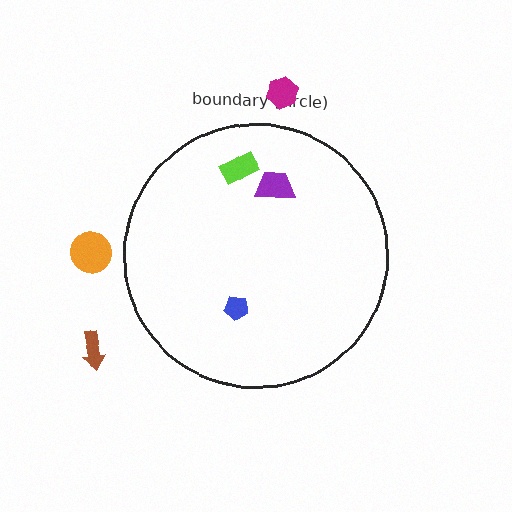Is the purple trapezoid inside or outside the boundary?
Inside.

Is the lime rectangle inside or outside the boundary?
Inside.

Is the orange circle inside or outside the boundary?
Outside.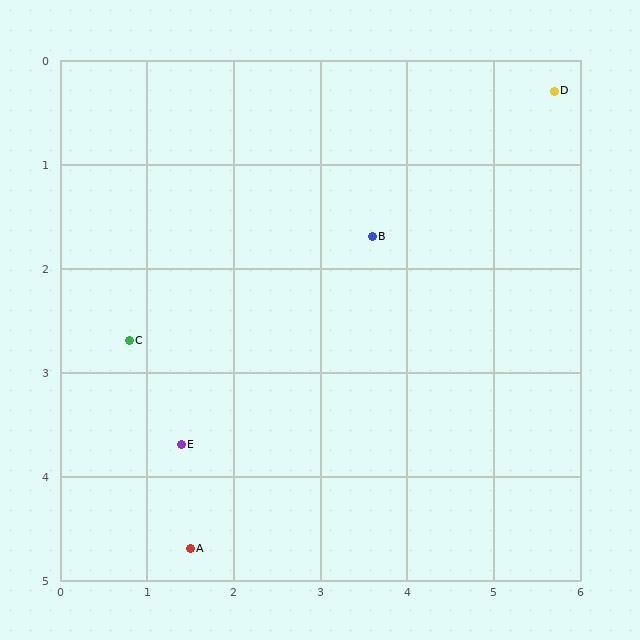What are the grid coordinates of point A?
Point A is at approximately (1.5, 4.7).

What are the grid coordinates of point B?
Point B is at approximately (3.6, 1.7).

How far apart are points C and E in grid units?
Points C and E are about 1.2 grid units apart.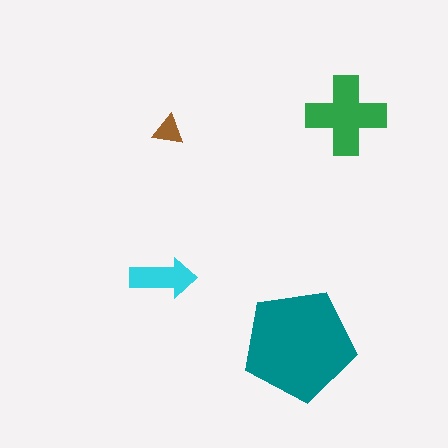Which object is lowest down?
The teal pentagon is bottommost.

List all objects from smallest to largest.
The brown triangle, the cyan arrow, the green cross, the teal pentagon.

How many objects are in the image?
There are 4 objects in the image.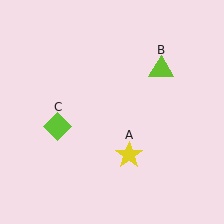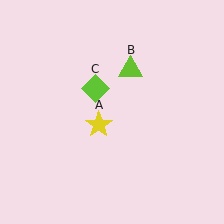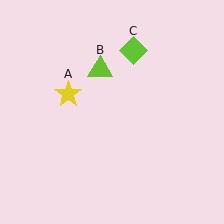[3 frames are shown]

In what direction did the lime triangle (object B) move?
The lime triangle (object B) moved left.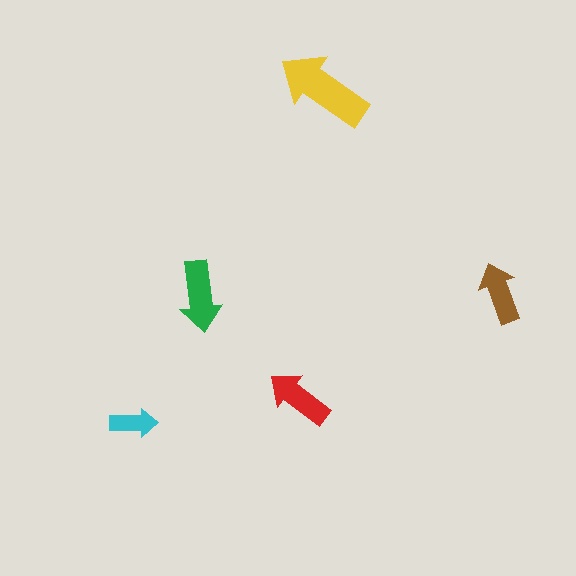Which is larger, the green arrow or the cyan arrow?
The green one.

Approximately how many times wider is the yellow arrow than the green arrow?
About 1.5 times wider.